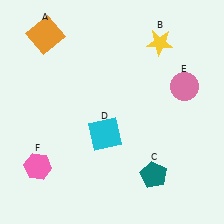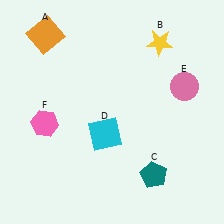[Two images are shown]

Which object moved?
The pink hexagon (F) moved up.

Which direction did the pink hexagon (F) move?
The pink hexagon (F) moved up.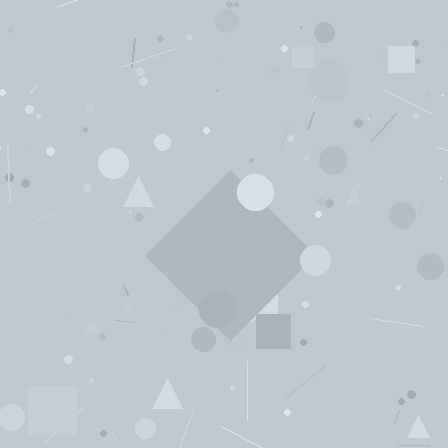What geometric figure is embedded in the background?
A diamond is embedded in the background.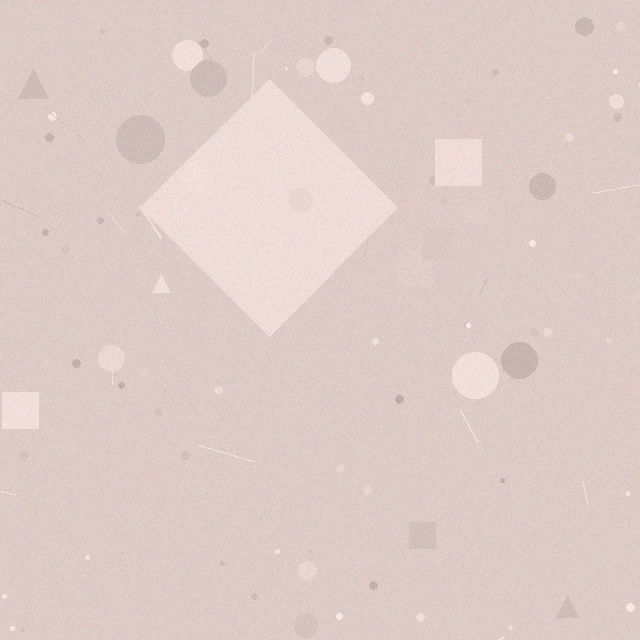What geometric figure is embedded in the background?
A diamond is embedded in the background.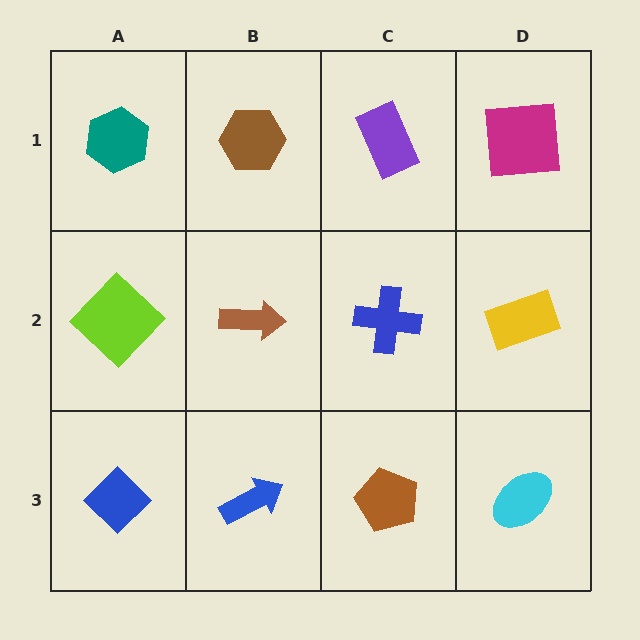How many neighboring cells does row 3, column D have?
2.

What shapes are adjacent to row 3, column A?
A lime diamond (row 2, column A), a blue arrow (row 3, column B).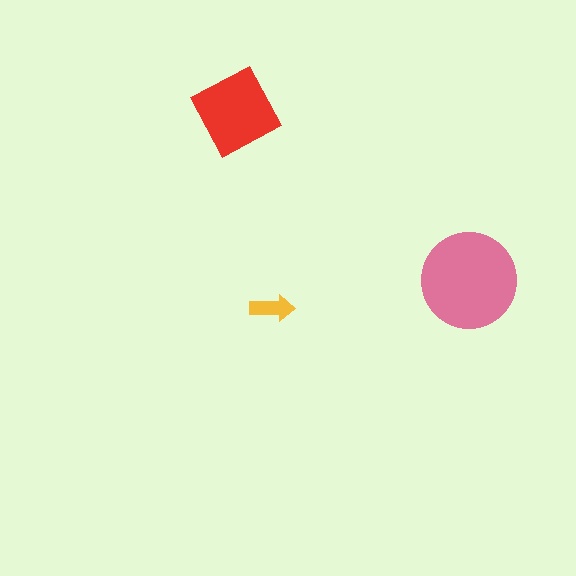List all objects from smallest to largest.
The yellow arrow, the red diamond, the pink circle.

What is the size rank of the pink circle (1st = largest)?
1st.